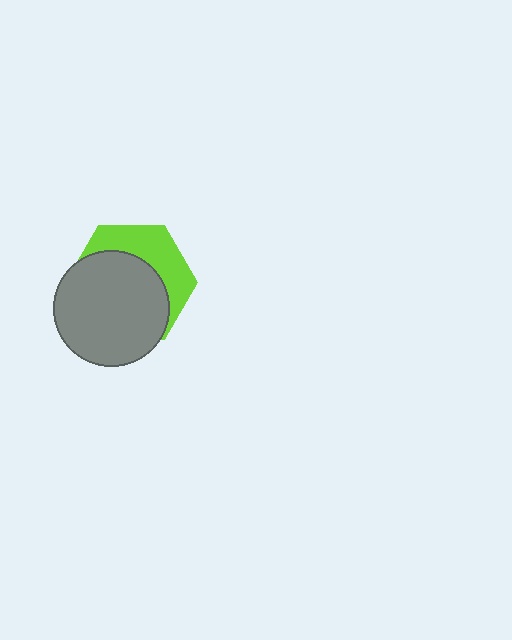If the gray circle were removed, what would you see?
You would see the complete lime hexagon.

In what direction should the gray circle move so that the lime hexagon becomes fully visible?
The gray circle should move toward the lower-left. That is the shortest direction to clear the overlap and leave the lime hexagon fully visible.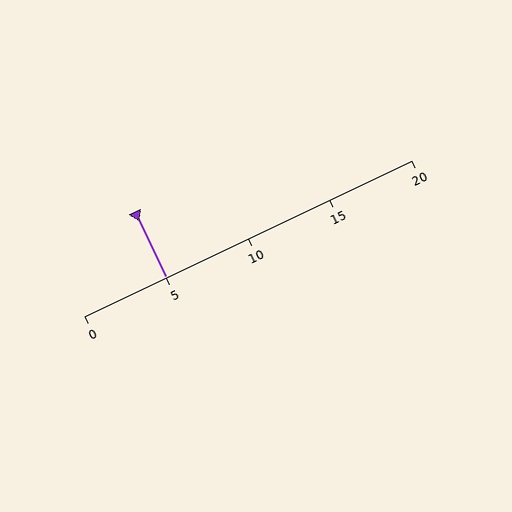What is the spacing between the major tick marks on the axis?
The major ticks are spaced 5 apart.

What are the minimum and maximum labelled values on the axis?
The axis runs from 0 to 20.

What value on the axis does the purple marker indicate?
The marker indicates approximately 5.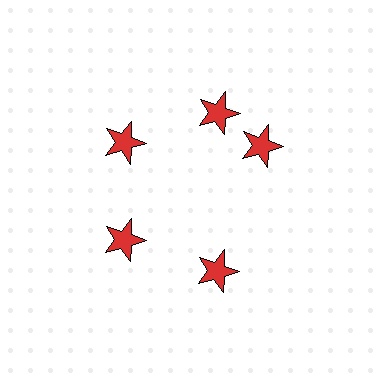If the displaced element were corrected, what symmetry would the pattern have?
It would have 5-fold rotational symmetry — the pattern would map onto itself every 72 degrees.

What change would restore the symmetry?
The symmetry would be restored by rotating it back into even spacing with its neighbors so that all 5 stars sit at equal angles and equal distance from the center.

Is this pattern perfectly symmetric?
No. The 5 red stars are arranged in a ring, but one element near the 3 o'clock position is rotated out of alignment along the ring, breaking the 5-fold rotational symmetry.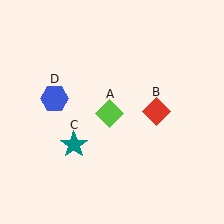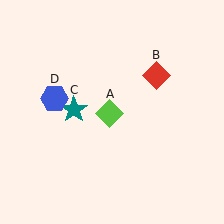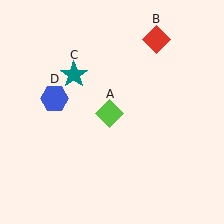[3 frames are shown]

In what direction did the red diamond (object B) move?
The red diamond (object B) moved up.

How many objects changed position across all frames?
2 objects changed position: red diamond (object B), teal star (object C).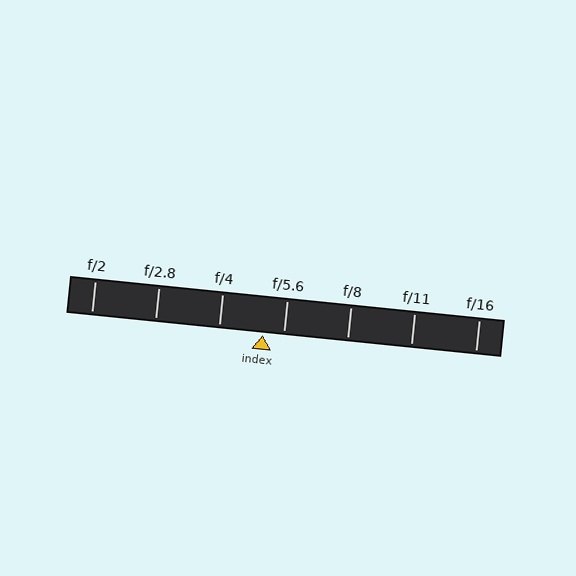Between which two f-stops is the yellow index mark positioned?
The index mark is between f/4 and f/5.6.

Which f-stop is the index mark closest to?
The index mark is closest to f/5.6.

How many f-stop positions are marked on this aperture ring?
There are 7 f-stop positions marked.